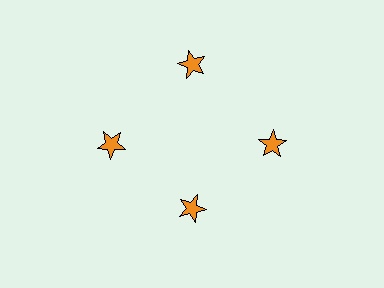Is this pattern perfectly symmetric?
No. The 4 orange stars are arranged in a ring, but one element near the 6 o'clock position is pulled inward toward the center, breaking the 4-fold rotational symmetry.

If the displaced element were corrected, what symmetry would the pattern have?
It would have 4-fold rotational symmetry — the pattern would map onto itself every 90 degrees.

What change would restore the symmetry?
The symmetry would be restored by moving it outward, back onto the ring so that all 4 stars sit at equal angles and equal distance from the center.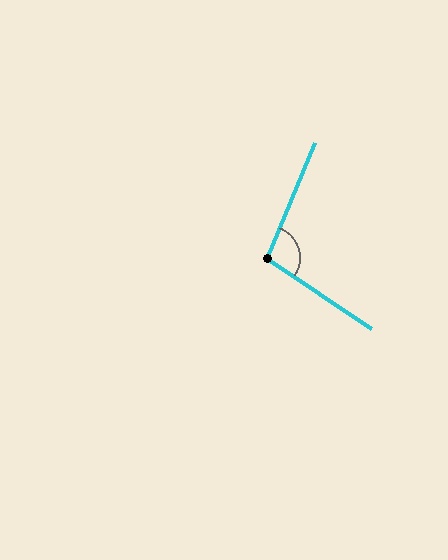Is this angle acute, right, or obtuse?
It is obtuse.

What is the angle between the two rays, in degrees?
Approximately 102 degrees.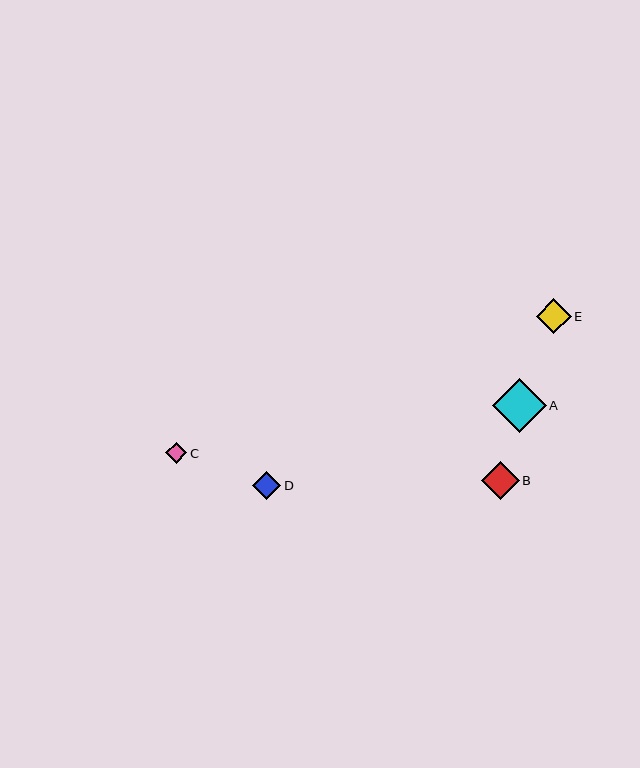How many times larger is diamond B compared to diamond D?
Diamond B is approximately 1.4 times the size of diamond D.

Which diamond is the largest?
Diamond A is the largest with a size of approximately 54 pixels.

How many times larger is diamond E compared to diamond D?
Diamond E is approximately 1.2 times the size of diamond D.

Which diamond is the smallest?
Diamond C is the smallest with a size of approximately 21 pixels.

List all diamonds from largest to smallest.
From largest to smallest: A, B, E, D, C.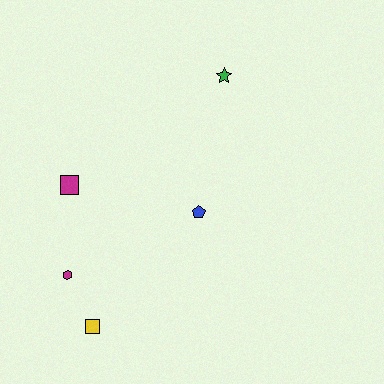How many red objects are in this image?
There are no red objects.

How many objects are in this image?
There are 5 objects.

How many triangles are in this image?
There are no triangles.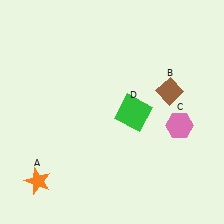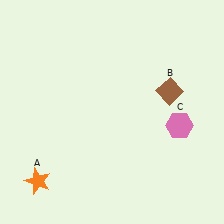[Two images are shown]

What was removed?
The green square (D) was removed in Image 2.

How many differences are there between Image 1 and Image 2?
There is 1 difference between the two images.